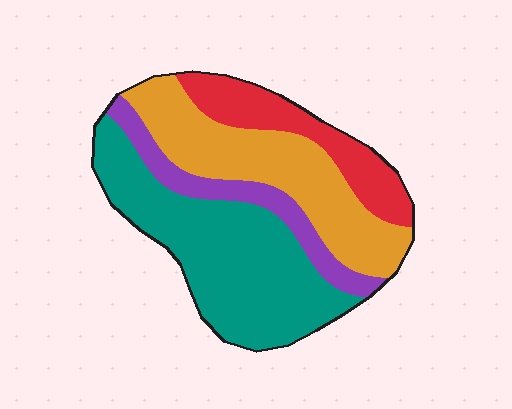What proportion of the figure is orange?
Orange covers about 30% of the figure.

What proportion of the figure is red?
Red covers about 15% of the figure.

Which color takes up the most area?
Teal, at roughly 40%.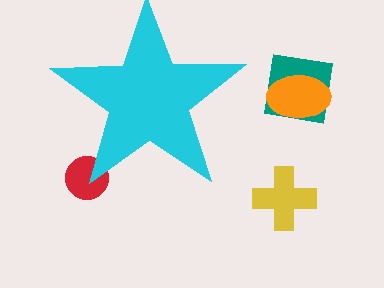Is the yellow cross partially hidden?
No, the yellow cross is fully visible.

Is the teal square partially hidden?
No, the teal square is fully visible.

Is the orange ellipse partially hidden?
No, the orange ellipse is fully visible.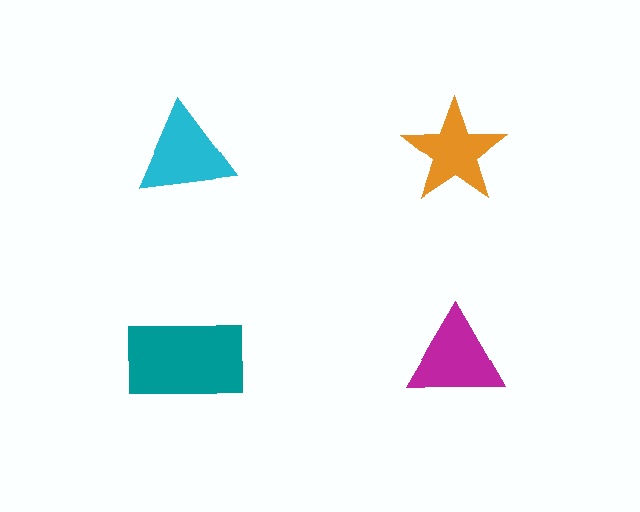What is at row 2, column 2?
A magenta triangle.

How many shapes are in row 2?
2 shapes.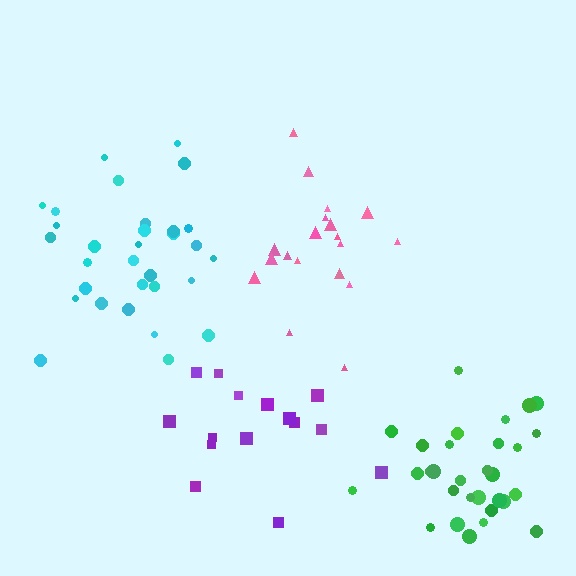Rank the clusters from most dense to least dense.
green, cyan, pink, purple.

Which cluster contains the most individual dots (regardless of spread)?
Cyan (31).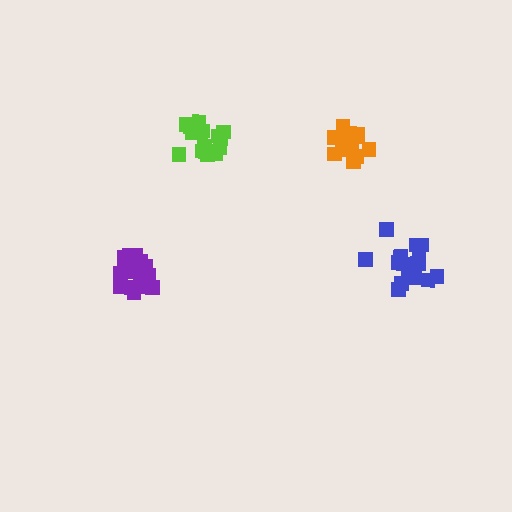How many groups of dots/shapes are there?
There are 4 groups.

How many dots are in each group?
Group 1: 18 dots, Group 2: 16 dots, Group 3: 16 dots, Group 4: 18 dots (68 total).